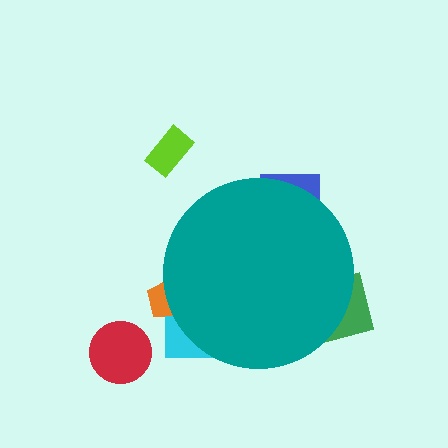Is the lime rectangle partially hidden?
No, the lime rectangle is fully visible.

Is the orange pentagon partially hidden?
Yes, the orange pentagon is partially hidden behind the teal circle.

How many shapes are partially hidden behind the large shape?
4 shapes are partially hidden.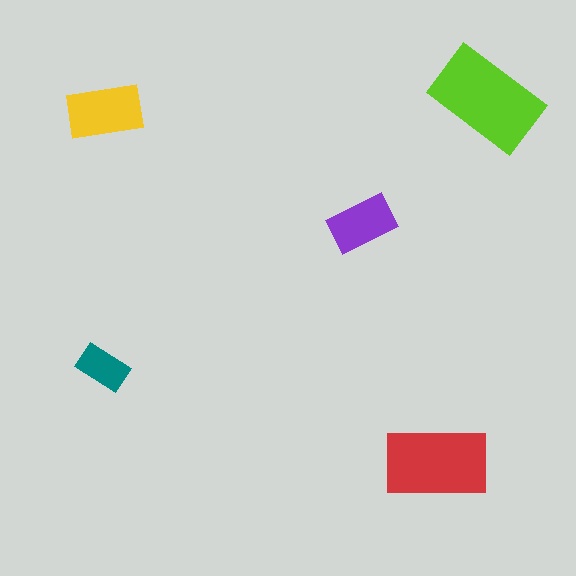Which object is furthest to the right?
The lime rectangle is rightmost.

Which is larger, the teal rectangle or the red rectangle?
The red one.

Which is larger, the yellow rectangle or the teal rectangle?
The yellow one.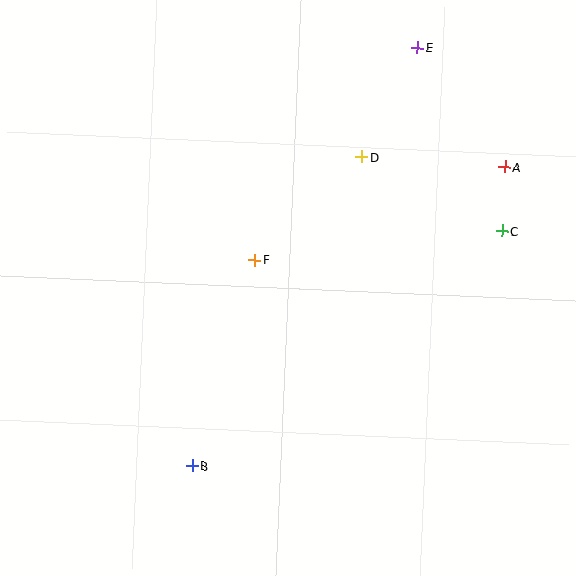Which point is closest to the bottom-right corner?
Point C is closest to the bottom-right corner.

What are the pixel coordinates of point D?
Point D is at (361, 157).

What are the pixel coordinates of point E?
Point E is at (418, 48).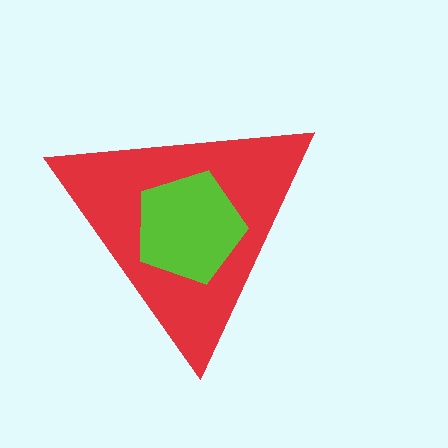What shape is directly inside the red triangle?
The lime pentagon.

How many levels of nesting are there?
2.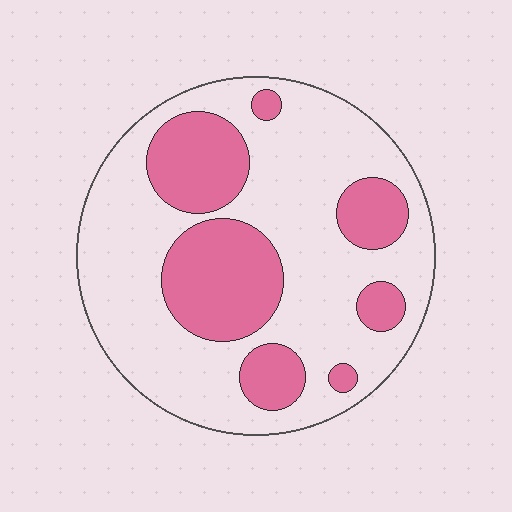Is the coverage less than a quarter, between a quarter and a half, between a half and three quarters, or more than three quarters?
Between a quarter and a half.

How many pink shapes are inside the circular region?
7.